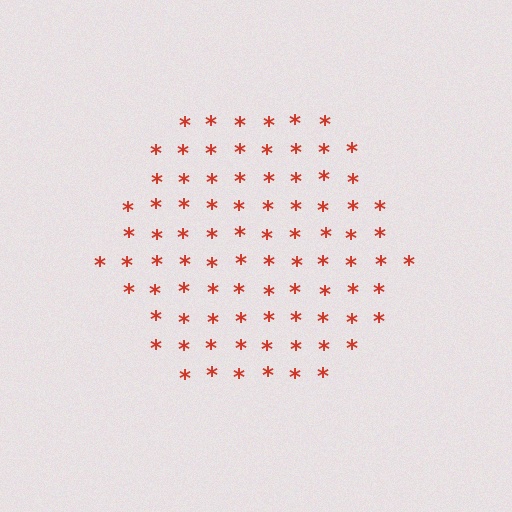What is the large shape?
The large shape is a hexagon.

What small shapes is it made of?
It is made of small asterisks.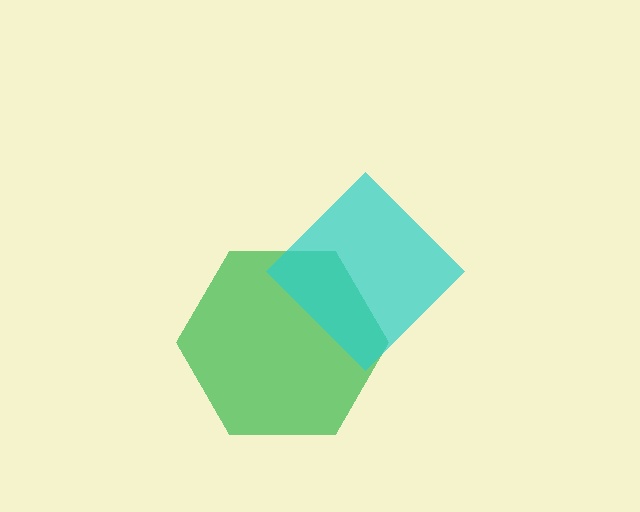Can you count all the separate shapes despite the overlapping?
Yes, there are 2 separate shapes.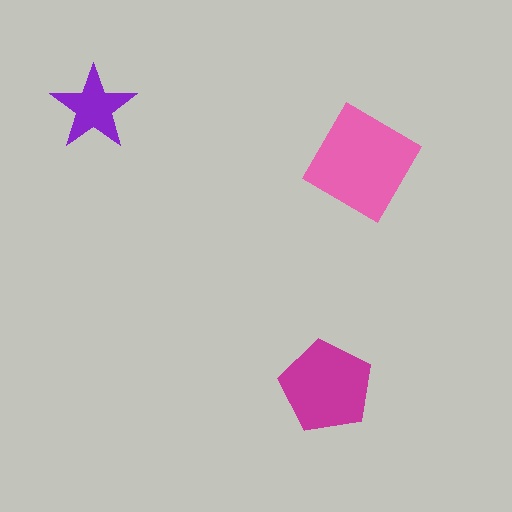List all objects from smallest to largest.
The purple star, the magenta pentagon, the pink diamond.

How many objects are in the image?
There are 3 objects in the image.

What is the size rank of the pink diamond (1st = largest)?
1st.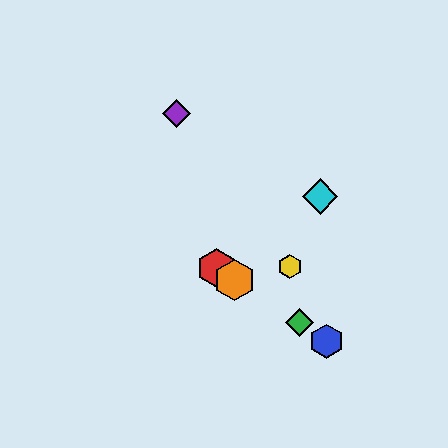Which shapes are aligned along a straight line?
The red hexagon, the blue hexagon, the green diamond, the orange hexagon are aligned along a straight line.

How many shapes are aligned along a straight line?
4 shapes (the red hexagon, the blue hexagon, the green diamond, the orange hexagon) are aligned along a straight line.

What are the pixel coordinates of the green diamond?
The green diamond is at (299, 323).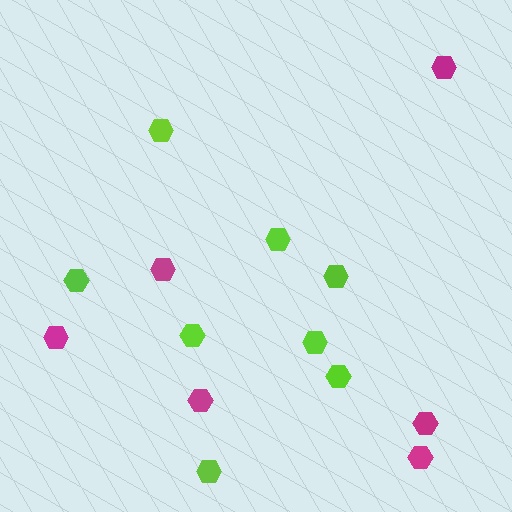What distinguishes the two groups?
There are 2 groups: one group of lime hexagons (8) and one group of magenta hexagons (6).